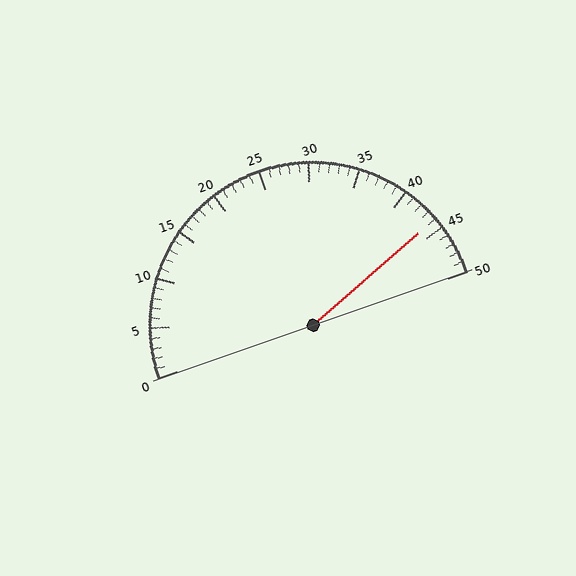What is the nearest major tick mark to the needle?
The nearest major tick mark is 45.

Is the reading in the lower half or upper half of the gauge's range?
The reading is in the upper half of the range (0 to 50).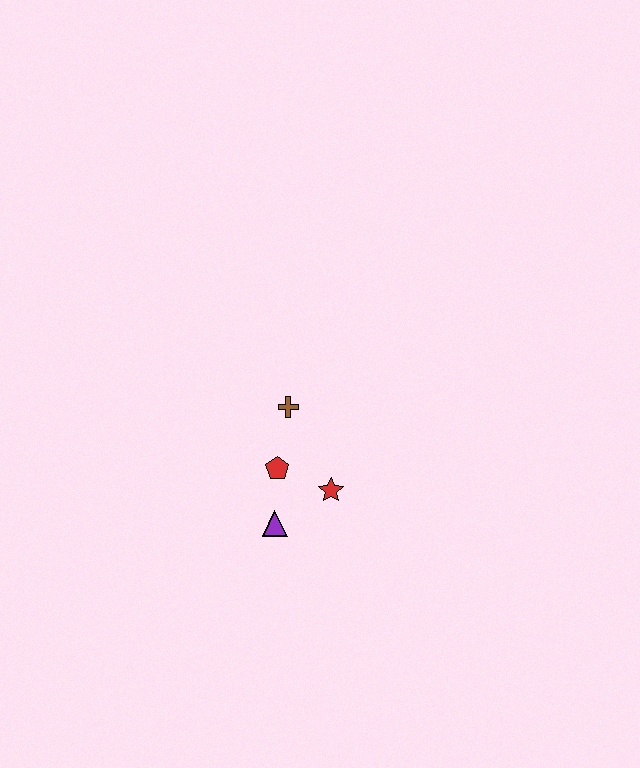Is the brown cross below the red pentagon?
No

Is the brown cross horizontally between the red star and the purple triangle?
Yes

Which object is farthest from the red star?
The brown cross is farthest from the red star.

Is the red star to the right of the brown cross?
Yes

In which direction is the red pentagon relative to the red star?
The red pentagon is to the left of the red star.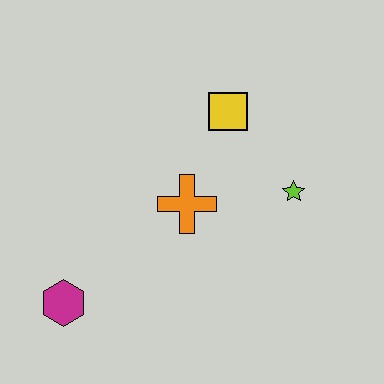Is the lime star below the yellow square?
Yes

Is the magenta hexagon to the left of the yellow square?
Yes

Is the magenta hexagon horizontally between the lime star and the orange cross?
No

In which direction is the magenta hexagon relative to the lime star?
The magenta hexagon is to the left of the lime star.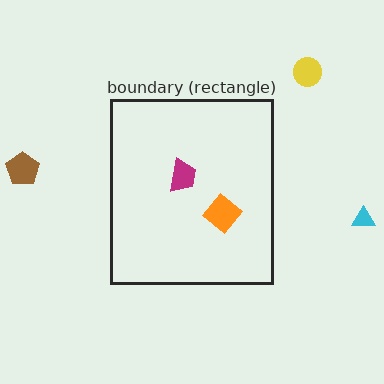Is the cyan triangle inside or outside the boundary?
Outside.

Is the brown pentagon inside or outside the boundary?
Outside.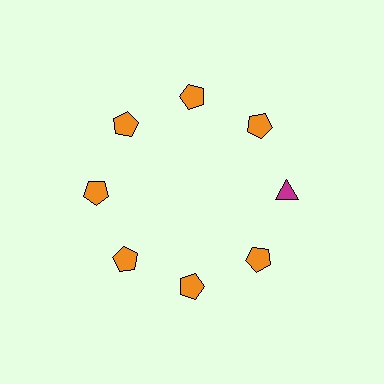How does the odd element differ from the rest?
It differs in both color (magenta instead of orange) and shape (triangle instead of pentagon).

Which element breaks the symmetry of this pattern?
The magenta triangle at roughly the 3 o'clock position breaks the symmetry. All other shapes are orange pentagons.